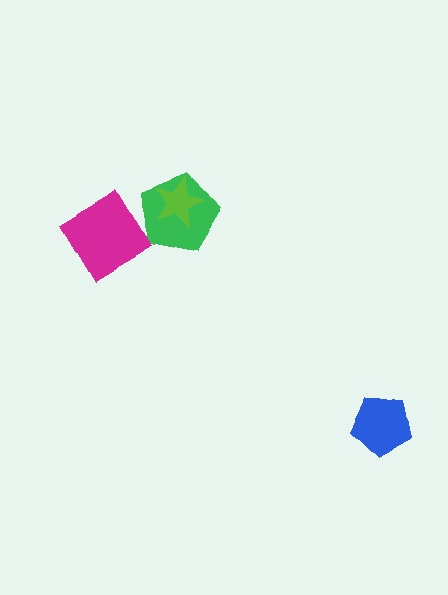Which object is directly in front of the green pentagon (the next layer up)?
The lime star is directly in front of the green pentagon.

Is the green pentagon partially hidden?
Yes, it is partially covered by another shape.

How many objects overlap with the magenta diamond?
1 object overlaps with the magenta diamond.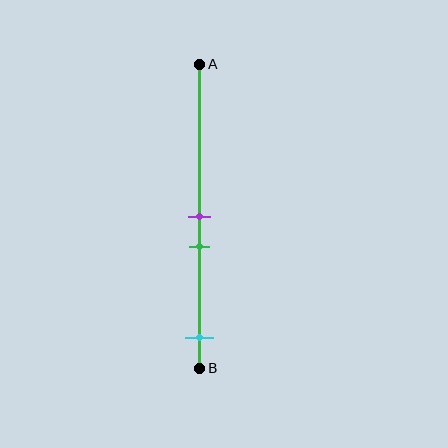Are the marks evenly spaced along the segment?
No, the marks are not evenly spaced.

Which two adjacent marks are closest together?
The purple and green marks are the closest adjacent pair.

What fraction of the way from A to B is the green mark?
The green mark is approximately 60% (0.6) of the way from A to B.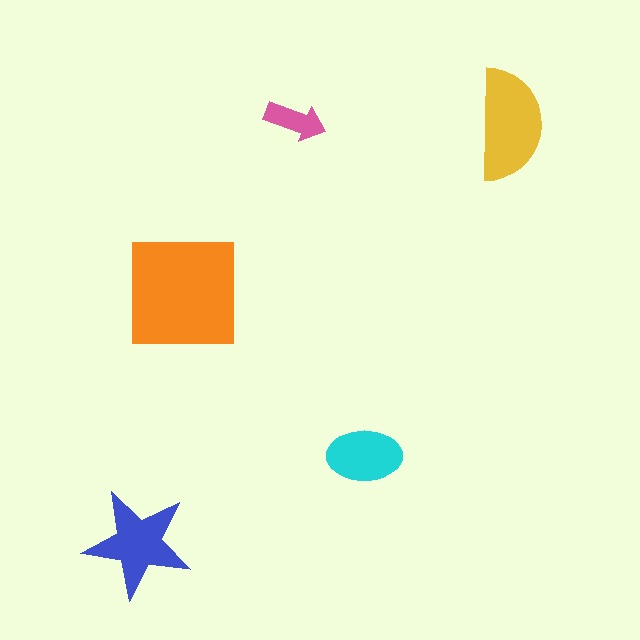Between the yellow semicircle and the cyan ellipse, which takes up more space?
The yellow semicircle.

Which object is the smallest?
The pink arrow.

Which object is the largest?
The orange square.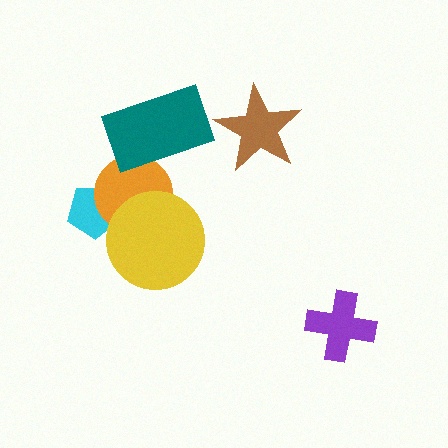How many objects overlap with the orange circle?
3 objects overlap with the orange circle.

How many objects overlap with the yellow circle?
2 objects overlap with the yellow circle.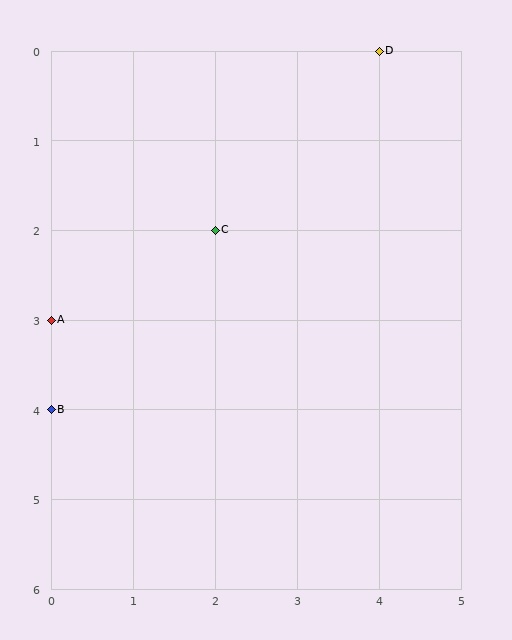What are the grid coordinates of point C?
Point C is at grid coordinates (2, 2).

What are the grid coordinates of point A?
Point A is at grid coordinates (0, 3).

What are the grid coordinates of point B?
Point B is at grid coordinates (0, 4).